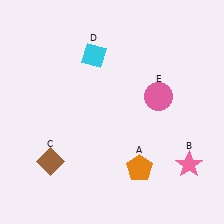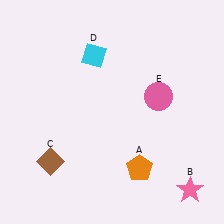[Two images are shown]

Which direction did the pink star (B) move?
The pink star (B) moved down.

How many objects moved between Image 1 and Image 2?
1 object moved between the two images.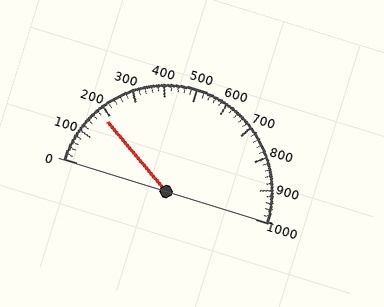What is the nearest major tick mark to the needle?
The nearest major tick mark is 200.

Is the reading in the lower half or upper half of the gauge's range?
The reading is in the lower half of the range (0 to 1000).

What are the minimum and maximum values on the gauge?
The gauge ranges from 0 to 1000.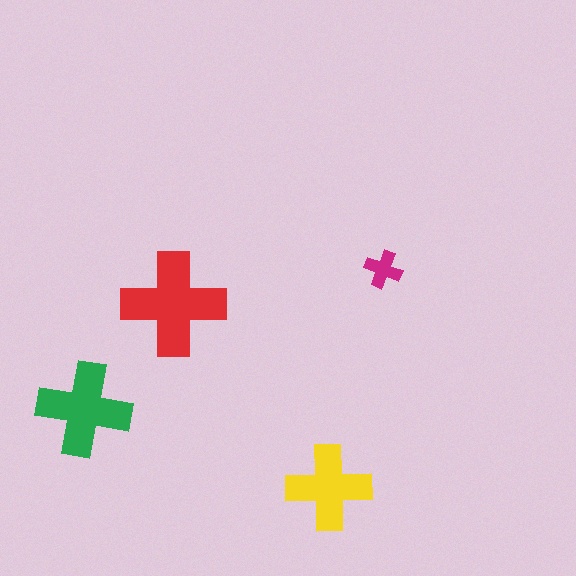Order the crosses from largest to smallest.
the red one, the green one, the yellow one, the magenta one.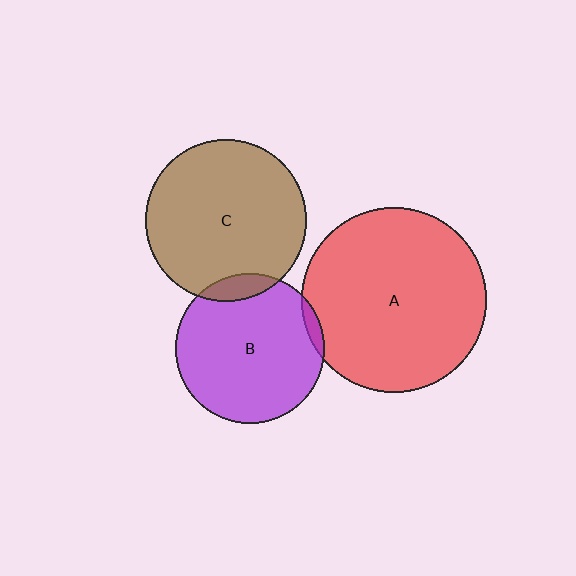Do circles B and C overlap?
Yes.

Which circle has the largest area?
Circle A (red).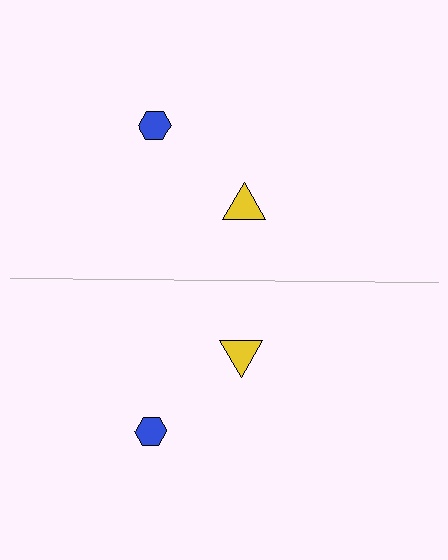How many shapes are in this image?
There are 4 shapes in this image.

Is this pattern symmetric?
Yes, this pattern has bilateral (reflection) symmetry.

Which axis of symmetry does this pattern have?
The pattern has a horizontal axis of symmetry running through the center of the image.